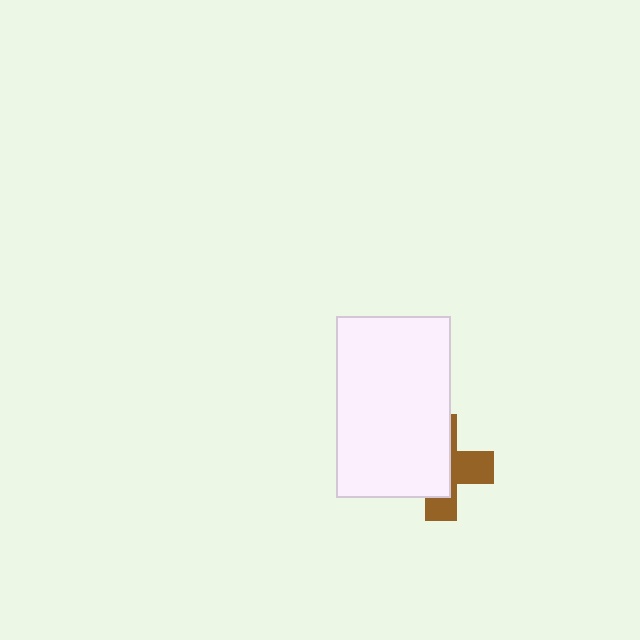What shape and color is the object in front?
The object in front is a white rectangle.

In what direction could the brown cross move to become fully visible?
The brown cross could move right. That would shift it out from behind the white rectangle entirely.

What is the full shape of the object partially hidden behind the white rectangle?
The partially hidden object is a brown cross.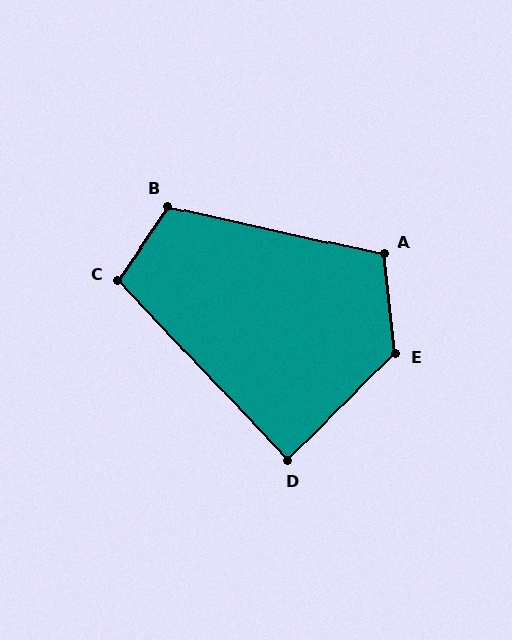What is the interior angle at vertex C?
Approximately 103 degrees (obtuse).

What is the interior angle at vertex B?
Approximately 112 degrees (obtuse).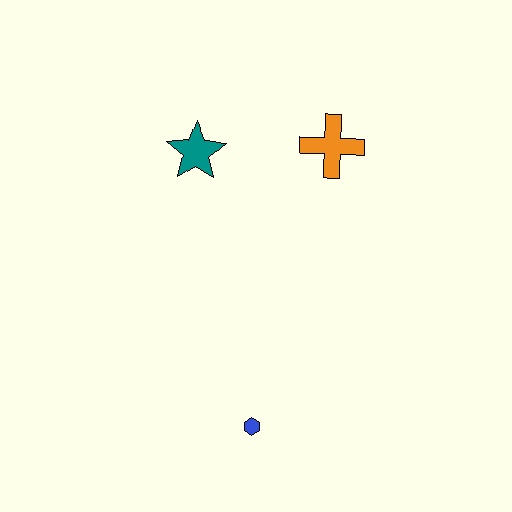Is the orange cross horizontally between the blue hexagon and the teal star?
No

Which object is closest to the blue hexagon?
The teal star is closest to the blue hexagon.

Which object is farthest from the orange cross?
The blue hexagon is farthest from the orange cross.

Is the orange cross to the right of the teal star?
Yes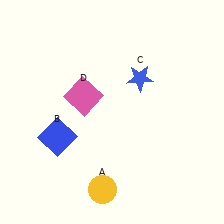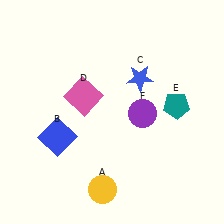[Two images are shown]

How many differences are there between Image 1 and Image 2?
There are 2 differences between the two images.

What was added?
A teal pentagon (E), a purple circle (F) were added in Image 2.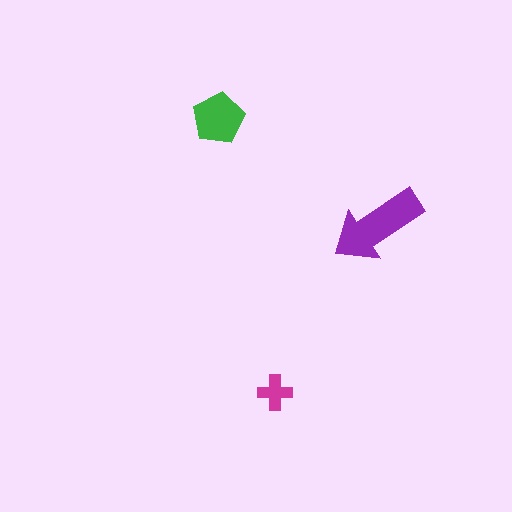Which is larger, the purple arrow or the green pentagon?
The purple arrow.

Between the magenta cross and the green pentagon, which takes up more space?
The green pentagon.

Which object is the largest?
The purple arrow.